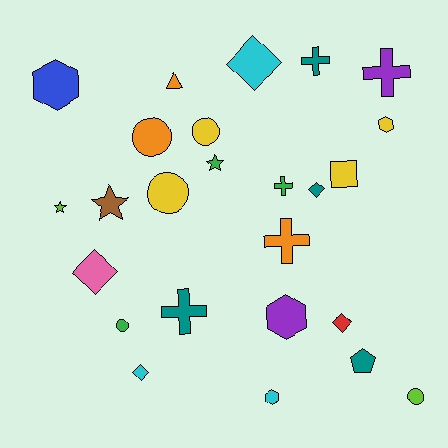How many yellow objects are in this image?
There are 4 yellow objects.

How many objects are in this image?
There are 25 objects.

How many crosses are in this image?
There are 5 crosses.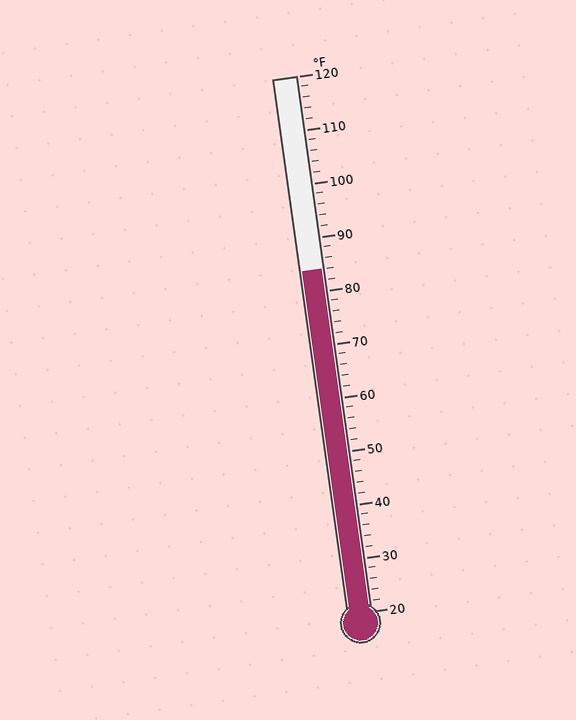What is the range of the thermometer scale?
The thermometer scale ranges from 20°F to 120°F.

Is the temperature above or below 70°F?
The temperature is above 70°F.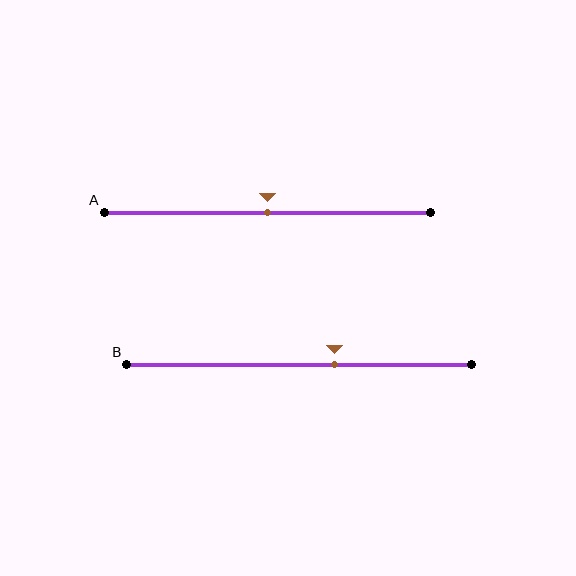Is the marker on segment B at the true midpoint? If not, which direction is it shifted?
No, the marker on segment B is shifted to the right by about 10% of the segment length.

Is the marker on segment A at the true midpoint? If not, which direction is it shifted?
Yes, the marker on segment A is at the true midpoint.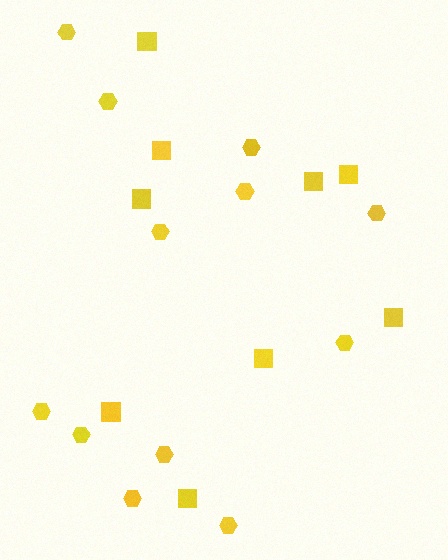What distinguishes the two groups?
There are 2 groups: one group of squares (9) and one group of hexagons (12).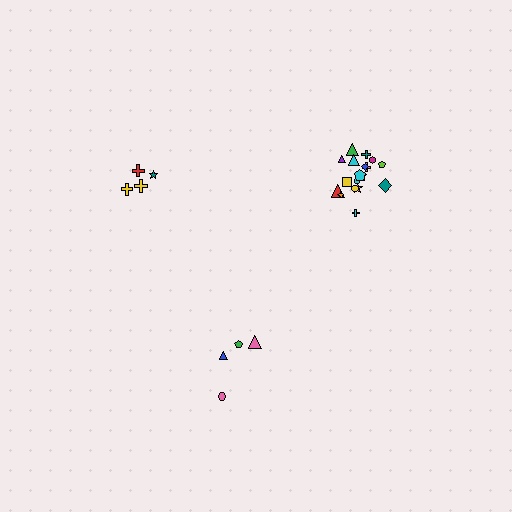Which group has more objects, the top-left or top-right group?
The top-right group.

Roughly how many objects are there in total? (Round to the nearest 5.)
Roughly 25 objects in total.